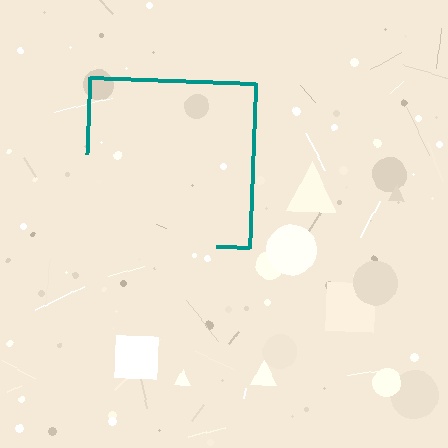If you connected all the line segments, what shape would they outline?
They would outline a square.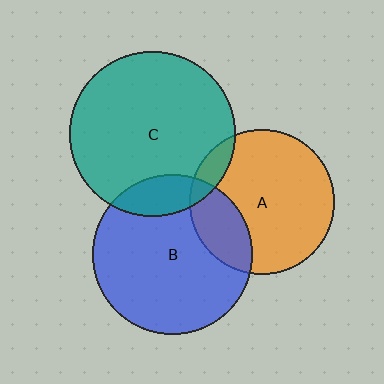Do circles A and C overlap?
Yes.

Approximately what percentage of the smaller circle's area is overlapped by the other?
Approximately 10%.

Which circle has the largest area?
Circle C (teal).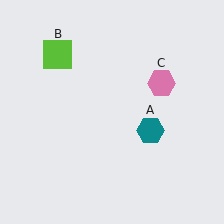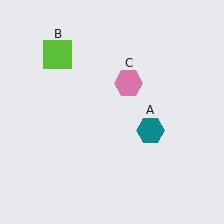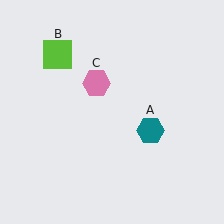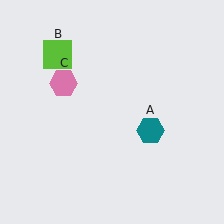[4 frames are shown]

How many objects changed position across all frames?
1 object changed position: pink hexagon (object C).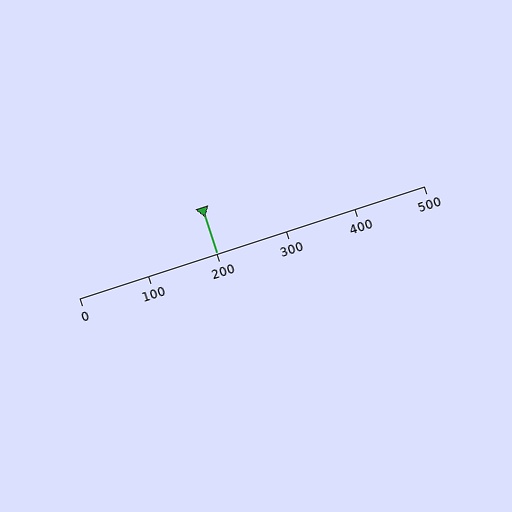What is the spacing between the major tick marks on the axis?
The major ticks are spaced 100 apart.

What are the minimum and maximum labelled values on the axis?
The axis runs from 0 to 500.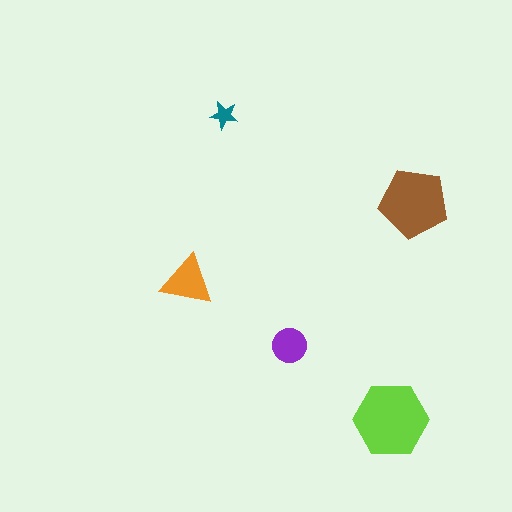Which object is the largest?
The lime hexagon.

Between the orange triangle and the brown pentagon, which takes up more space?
The brown pentagon.